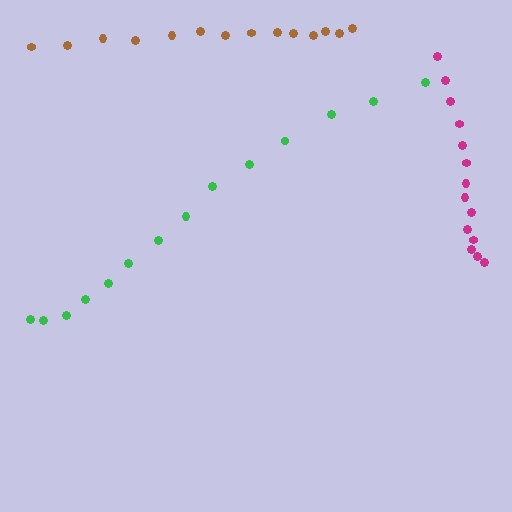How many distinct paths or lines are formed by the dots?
There are 3 distinct paths.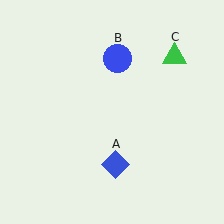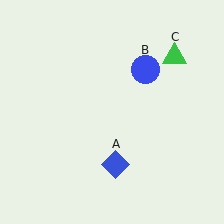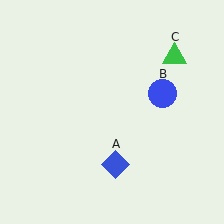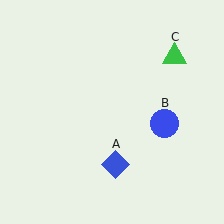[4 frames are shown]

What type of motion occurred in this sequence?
The blue circle (object B) rotated clockwise around the center of the scene.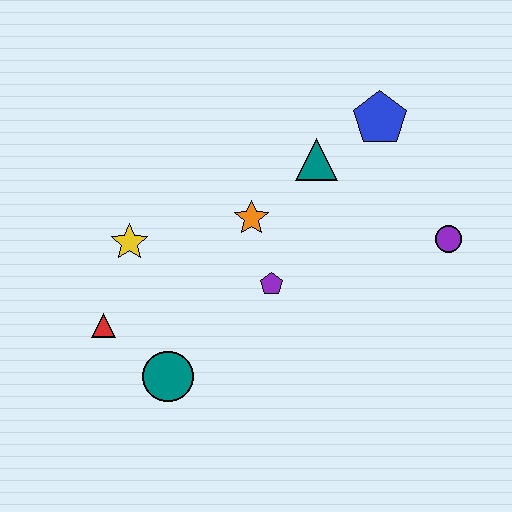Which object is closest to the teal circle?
The red triangle is closest to the teal circle.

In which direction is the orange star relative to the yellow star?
The orange star is to the right of the yellow star.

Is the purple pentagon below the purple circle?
Yes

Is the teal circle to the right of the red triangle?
Yes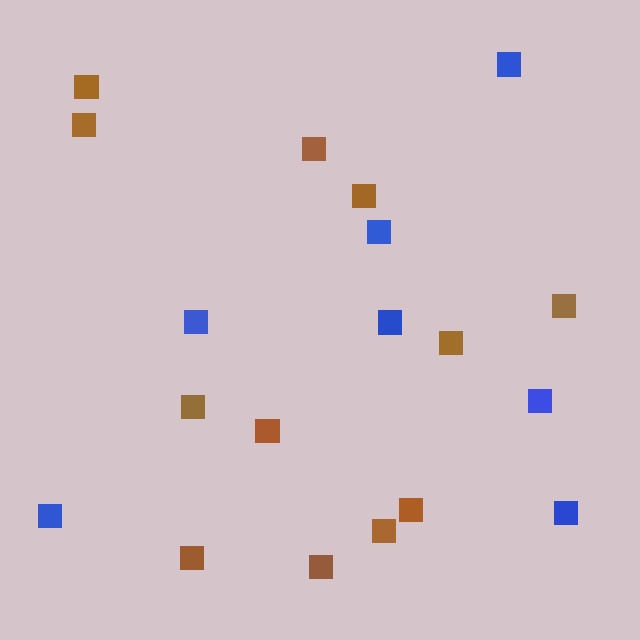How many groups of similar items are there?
There are 2 groups: one group of brown squares (12) and one group of blue squares (7).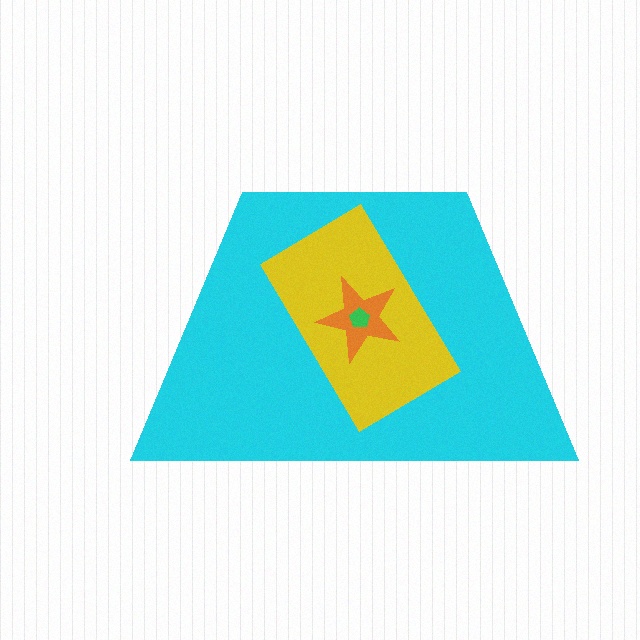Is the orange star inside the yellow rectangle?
Yes.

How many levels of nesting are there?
4.